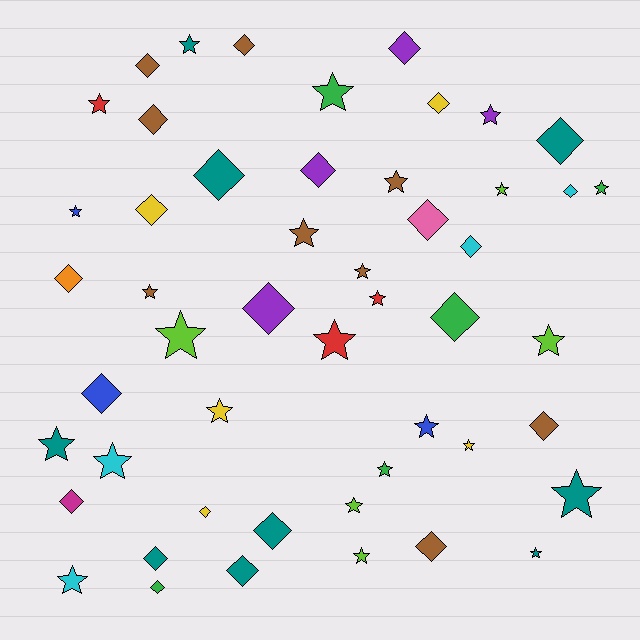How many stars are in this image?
There are 26 stars.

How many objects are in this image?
There are 50 objects.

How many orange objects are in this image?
There is 1 orange object.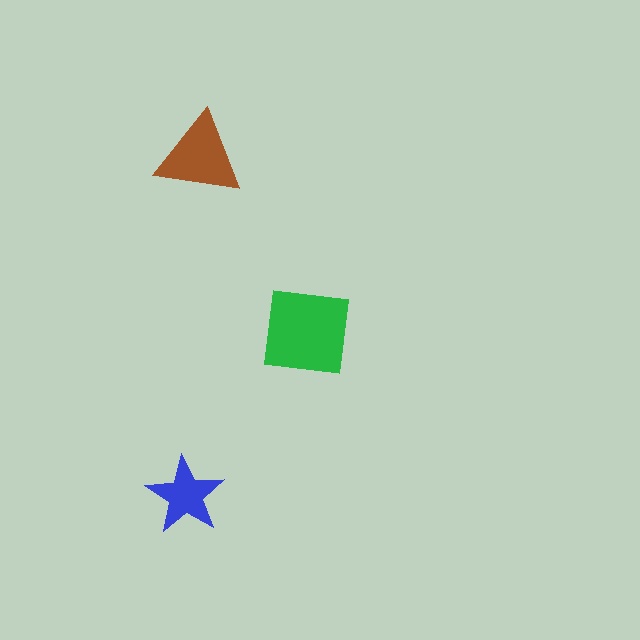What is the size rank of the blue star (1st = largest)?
3rd.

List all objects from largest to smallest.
The green square, the brown triangle, the blue star.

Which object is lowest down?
The blue star is bottommost.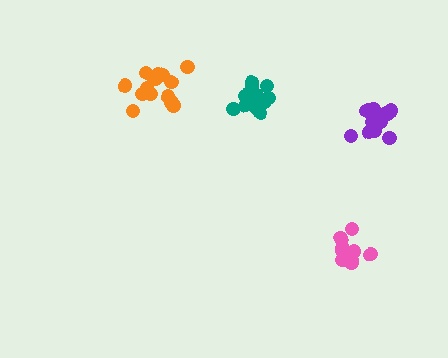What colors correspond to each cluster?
The clusters are colored: pink, purple, teal, orange.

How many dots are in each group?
Group 1: 12 dots, Group 2: 16 dots, Group 3: 13 dots, Group 4: 15 dots (56 total).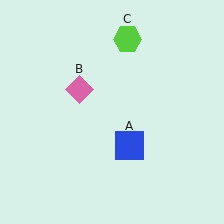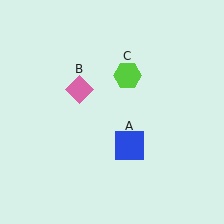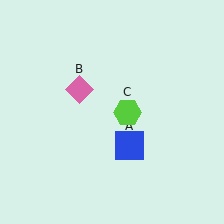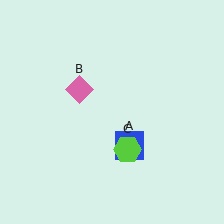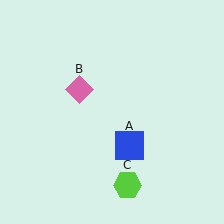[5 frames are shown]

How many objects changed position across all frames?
1 object changed position: lime hexagon (object C).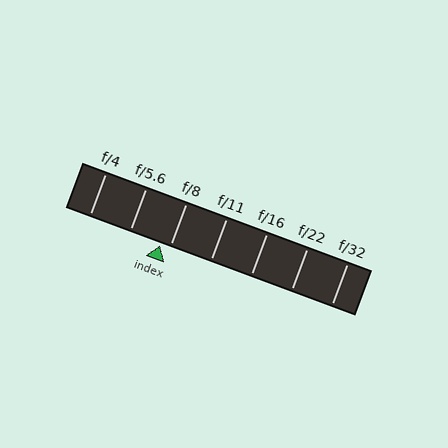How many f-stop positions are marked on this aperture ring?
There are 7 f-stop positions marked.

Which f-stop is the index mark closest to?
The index mark is closest to f/8.